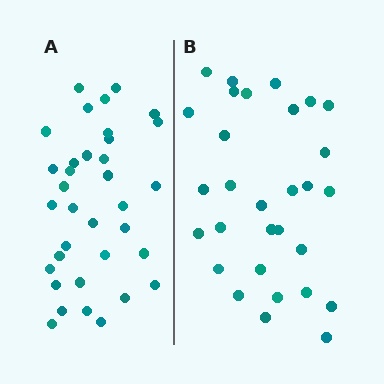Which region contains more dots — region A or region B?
Region A (the left region) has more dots.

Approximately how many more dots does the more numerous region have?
Region A has about 5 more dots than region B.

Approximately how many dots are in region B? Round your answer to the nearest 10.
About 30 dots.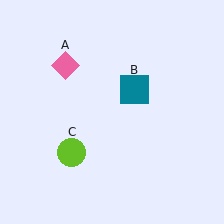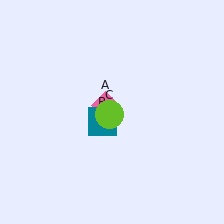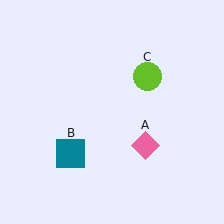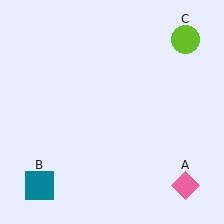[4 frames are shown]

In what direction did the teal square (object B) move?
The teal square (object B) moved down and to the left.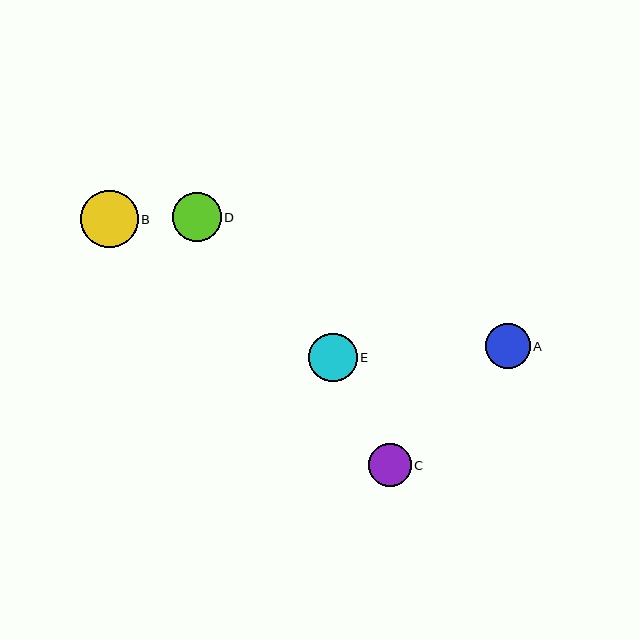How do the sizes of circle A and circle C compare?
Circle A and circle C are approximately the same size.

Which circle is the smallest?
Circle C is the smallest with a size of approximately 43 pixels.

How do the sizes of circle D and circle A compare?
Circle D and circle A are approximately the same size.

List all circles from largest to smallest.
From largest to smallest: B, D, E, A, C.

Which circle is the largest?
Circle B is the largest with a size of approximately 58 pixels.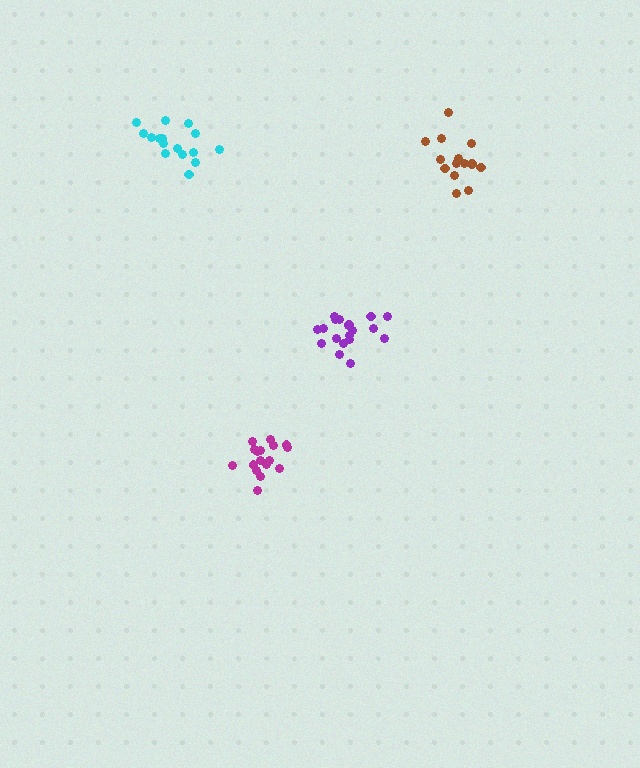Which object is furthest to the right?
The brown cluster is rightmost.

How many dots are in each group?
Group 1: 16 dots, Group 2: 17 dots, Group 3: 19 dots, Group 4: 14 dots (66 total).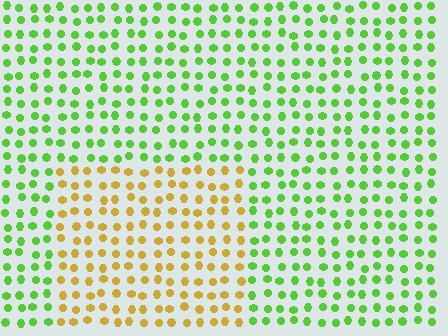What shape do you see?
I see a rectangle.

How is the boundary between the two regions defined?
The boundary is defined purely by a slight shift in hue (about 61 degrees). Spacing, size, and orientation are identical on both sides.